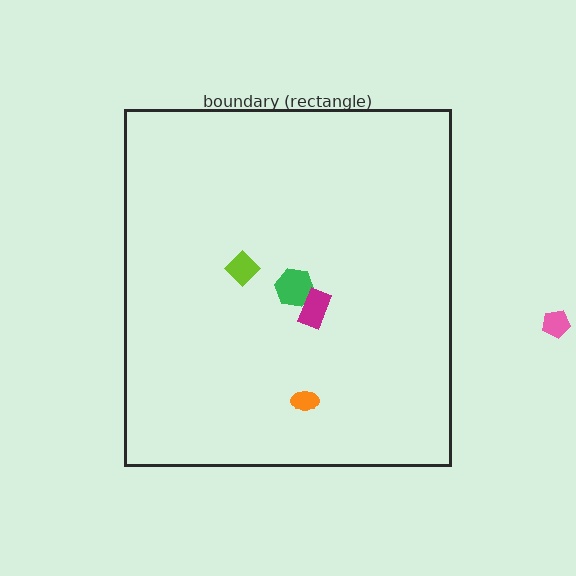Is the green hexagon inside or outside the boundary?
Inside.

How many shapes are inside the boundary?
4 inside, 1 outside.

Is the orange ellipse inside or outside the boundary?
Inside.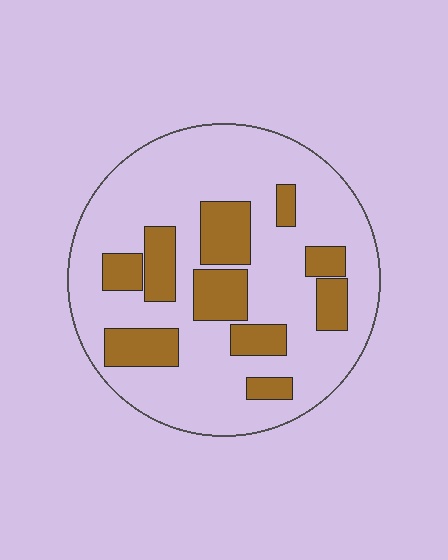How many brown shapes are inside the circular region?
10.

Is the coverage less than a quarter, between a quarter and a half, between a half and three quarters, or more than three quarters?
Between a quarter and a half.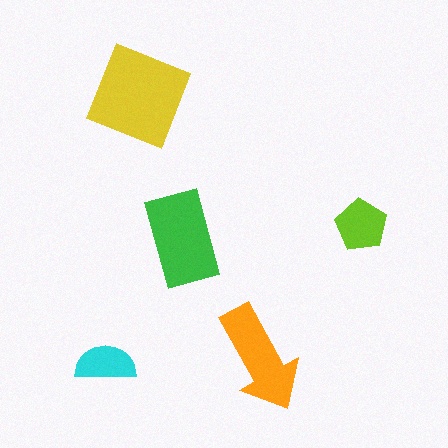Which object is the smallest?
The cyan semicircle.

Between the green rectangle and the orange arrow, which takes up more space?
The green rectangle.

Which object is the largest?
The yellow diamond.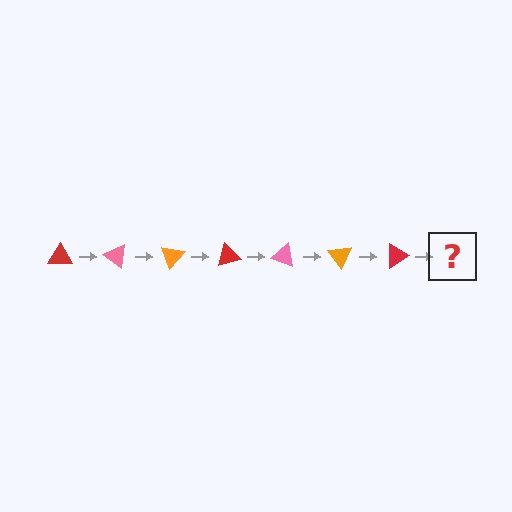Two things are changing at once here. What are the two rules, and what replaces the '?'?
The two rules are that it rotates 35 degrees each step and the color cycles through red, pink, and orange. The '?' should be a pink triangle, rotated 245 degrees from the start.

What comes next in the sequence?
The next element should be a pink triangle, rotated 245 degrees from the start.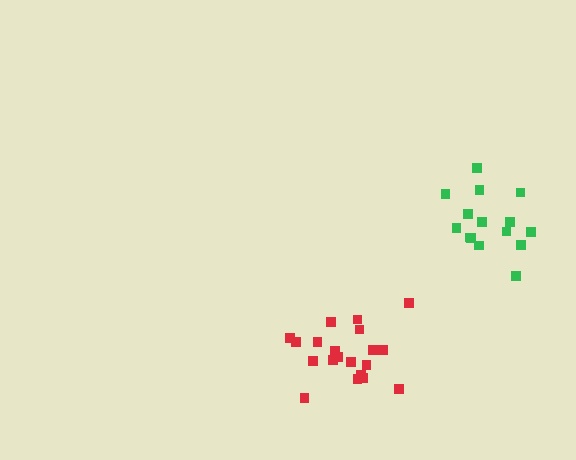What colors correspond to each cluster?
The clusters are colored: green, red.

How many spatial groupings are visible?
There are 2 spatial groupings.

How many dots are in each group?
Group 1: 15 dots, Group 2: 20 dots (35 total).